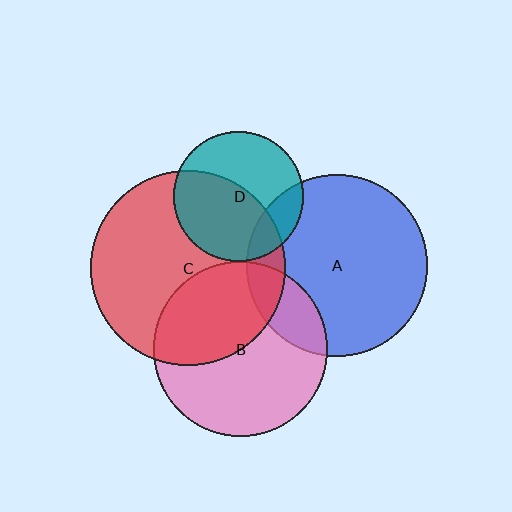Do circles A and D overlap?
Yes.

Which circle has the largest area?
Circle C (red).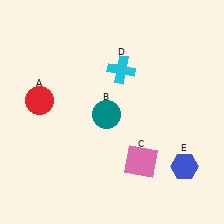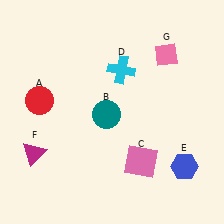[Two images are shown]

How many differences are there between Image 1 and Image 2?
There are 2 differences between the two images.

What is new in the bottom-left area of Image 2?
A magenta triangle (F) was added in the bottom-left area of Image 2.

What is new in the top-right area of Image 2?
A pink diamond (G) was added in the top-right area of Image 2.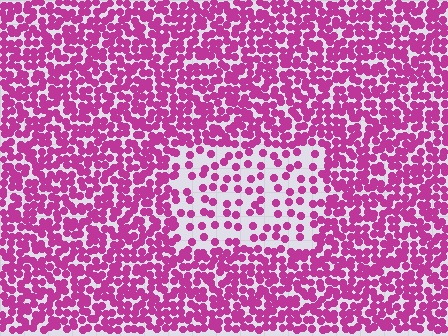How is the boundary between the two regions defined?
The boundary is defined by a change in element density (approximately 2.5x ratio). All elements are the same color, size, and shape.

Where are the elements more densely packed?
The elements are more densely packed outside the rectangle boundary.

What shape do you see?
I see a rectangle.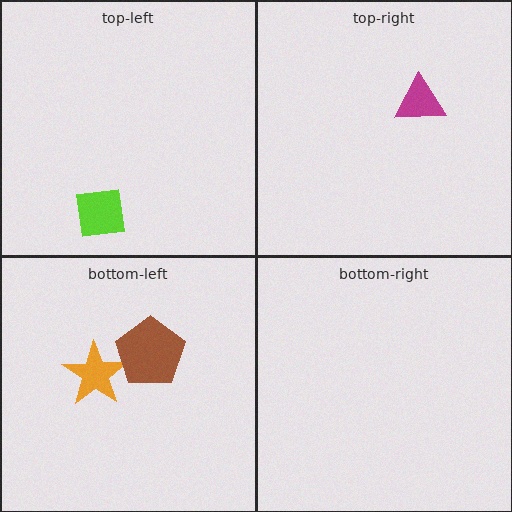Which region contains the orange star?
The bottom-left region.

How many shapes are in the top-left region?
1.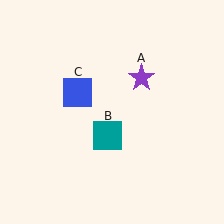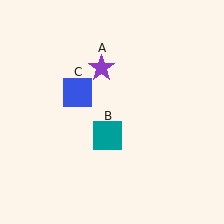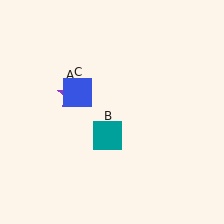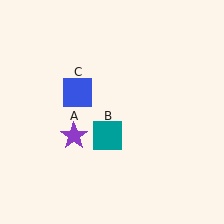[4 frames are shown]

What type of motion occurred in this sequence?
The purple star (object A) rotated counterclockwise around the center of the scene.